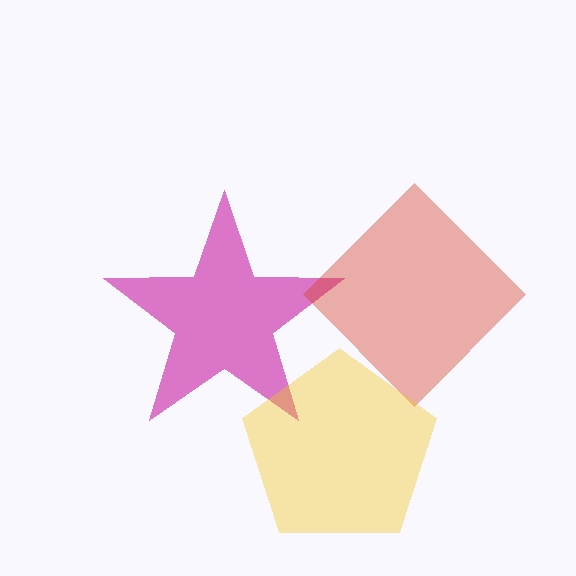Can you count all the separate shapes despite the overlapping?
Yes, there are 3 separate shapes.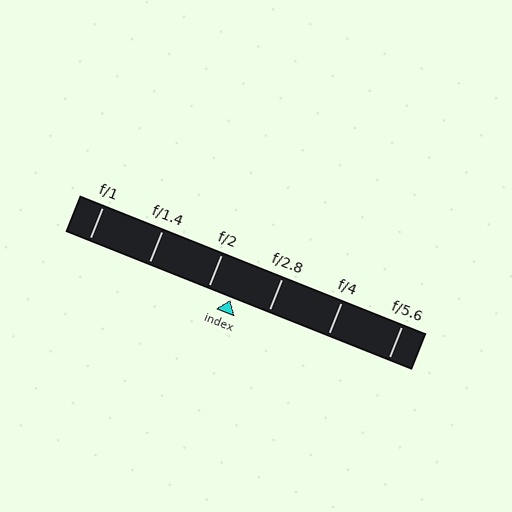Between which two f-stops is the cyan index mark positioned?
The index mark is between f/2 and f/2.8.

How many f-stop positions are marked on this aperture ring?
There are 6 f-stop positions marked.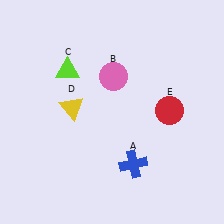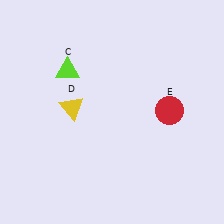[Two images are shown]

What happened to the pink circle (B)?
The pink circle (B) was removed in Image 2. It was in the top-right area of Image 1.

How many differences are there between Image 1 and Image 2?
There are 2 differences between the two images.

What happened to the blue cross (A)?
The blue cross (A) was removed in Image 2. It was in the bottom-right area of Image 1.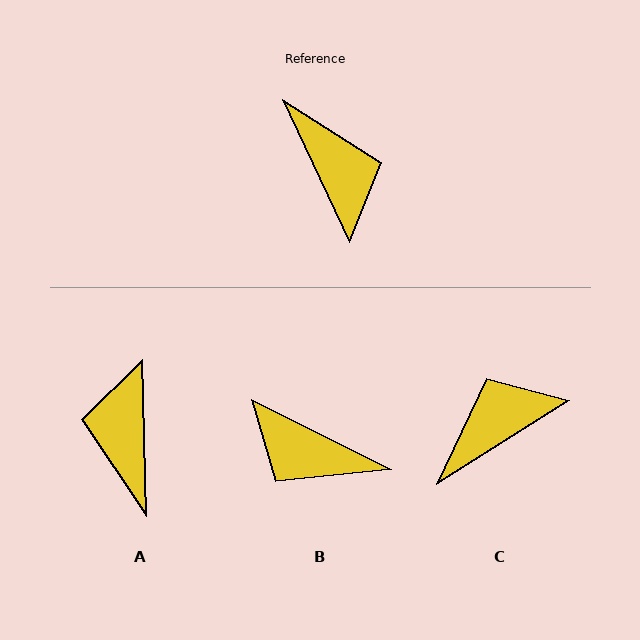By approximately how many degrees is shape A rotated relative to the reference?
Approximately 156 degrees counter-clockwise.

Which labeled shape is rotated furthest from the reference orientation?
A, about 156 degrees away.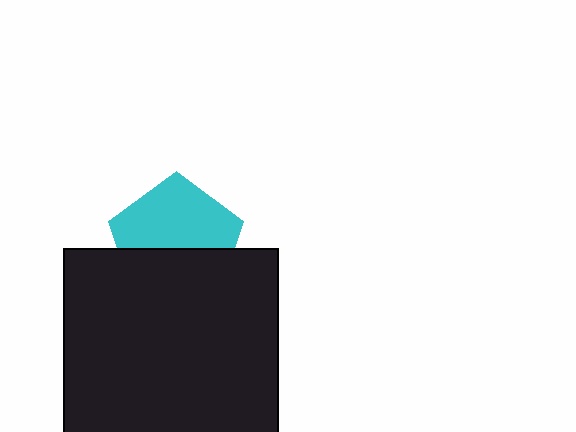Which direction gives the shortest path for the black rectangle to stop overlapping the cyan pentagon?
Moving down gives the shortest separation.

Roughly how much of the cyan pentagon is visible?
About half of it is visible (roughly 55%).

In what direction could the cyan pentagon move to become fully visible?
The cyan pentagon could move up. That would shift it out from behind the black rectangle entirely.